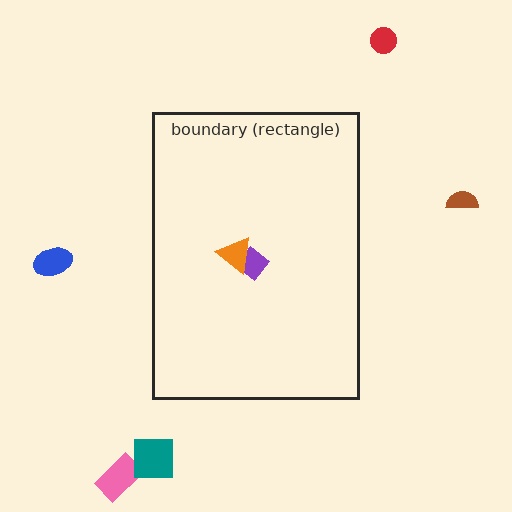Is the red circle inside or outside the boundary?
Outside.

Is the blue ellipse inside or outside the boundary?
Outside.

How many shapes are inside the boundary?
2 inside, 5 outside.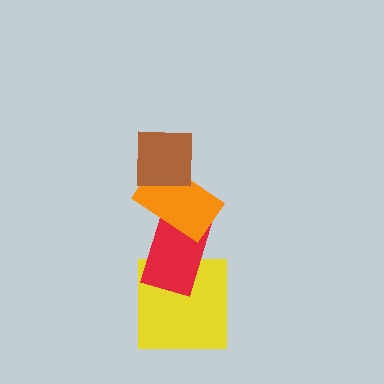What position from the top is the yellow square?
The yellow square is 4th from the top.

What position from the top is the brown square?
The brown square is 1st from the top.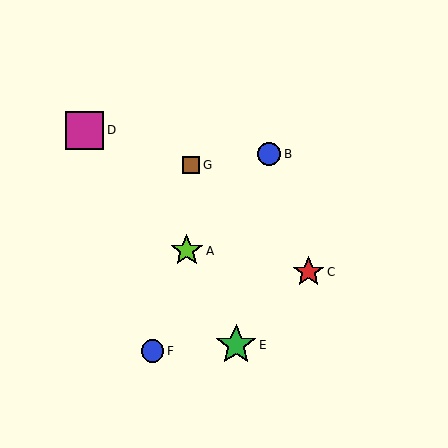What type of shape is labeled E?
Shape E is a green star.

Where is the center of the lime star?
The center of the lime star is at (187, 251).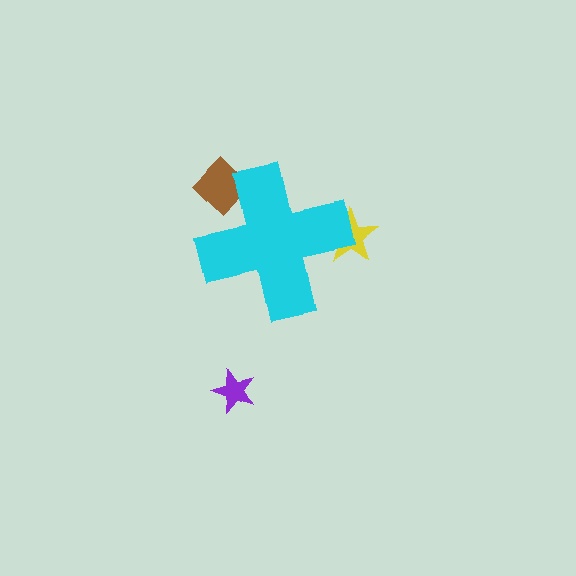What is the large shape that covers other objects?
A cyan cross.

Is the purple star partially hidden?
No, the purple star is fully visible.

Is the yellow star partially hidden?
Yes, the yellow star is partially hidden behind the cyan cross.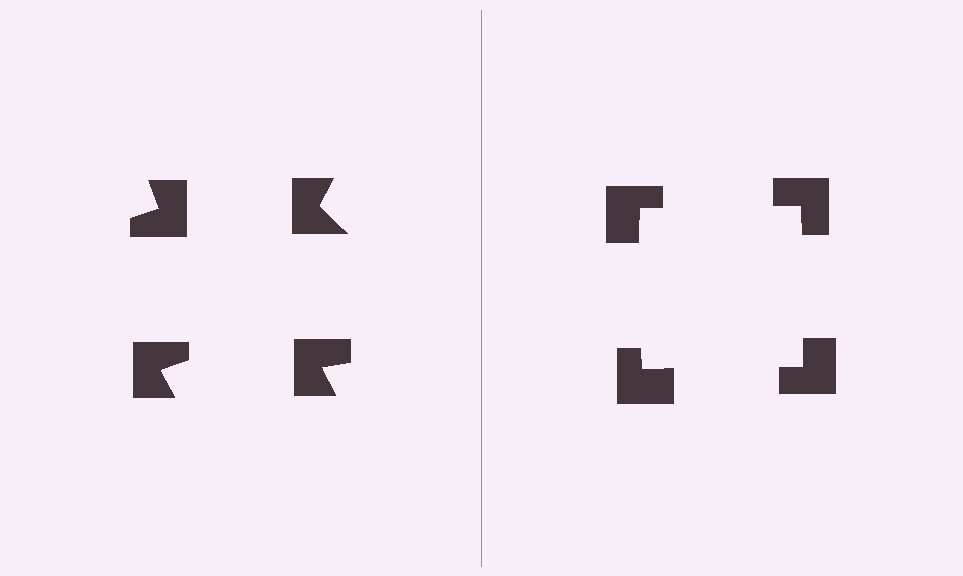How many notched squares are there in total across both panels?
8 — 4 on each side.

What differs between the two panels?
The notched squares are positioned identically on both sides; only the wedge orientations differ. On the right they align to a square; on the left they are misaligned.